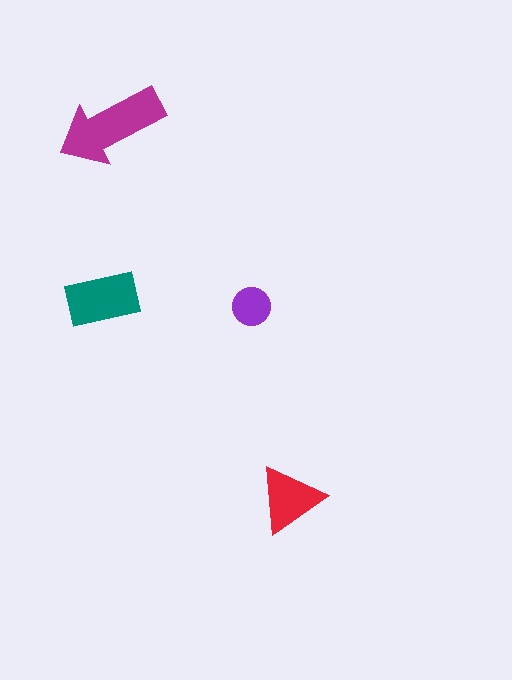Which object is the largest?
The magenta arrow.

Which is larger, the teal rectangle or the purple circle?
The teal rectangle.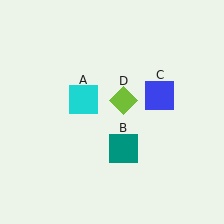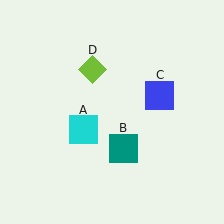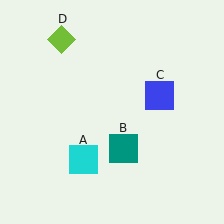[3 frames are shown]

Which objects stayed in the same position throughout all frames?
Teal square (object B) and blue square (object C) remained stationary.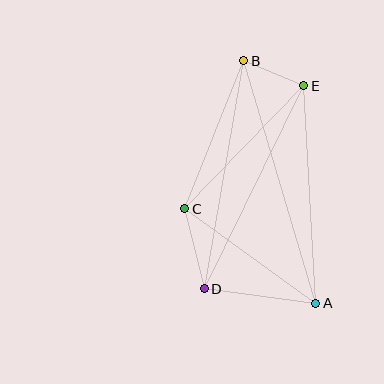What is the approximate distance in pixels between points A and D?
The distance between A and D is approximately 112 pixels.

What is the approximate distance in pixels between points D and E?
The distance between D and E is approximately 226 pixels.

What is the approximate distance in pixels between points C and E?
The distance between C and E is approximately 171 pixels.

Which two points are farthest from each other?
Points A and B are farthest from each other.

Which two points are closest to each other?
Points B and E are closest to each other.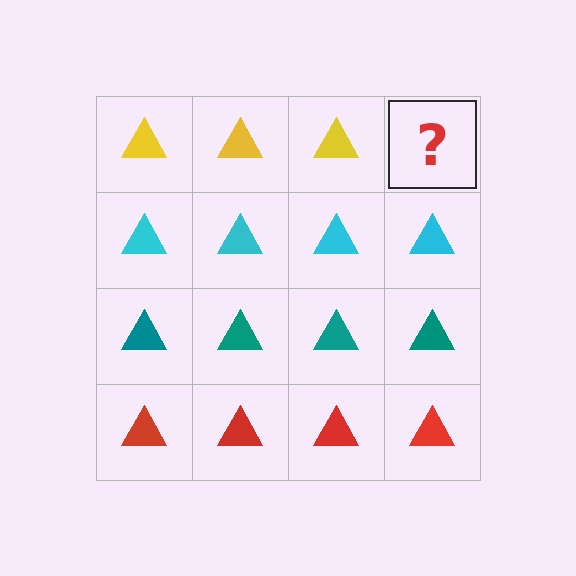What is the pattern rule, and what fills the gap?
The rule is that each row has a consistent color. The gap should be filled with a yellow triangle.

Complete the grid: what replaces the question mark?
The question mark should be replaced with a yellow triangle.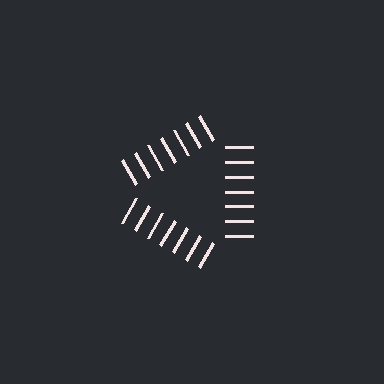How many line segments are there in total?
21 — 7 along each of the 3 edges.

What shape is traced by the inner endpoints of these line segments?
An illusory triangle — the line segments terminate on its edges but no continuous stroke is drawn.